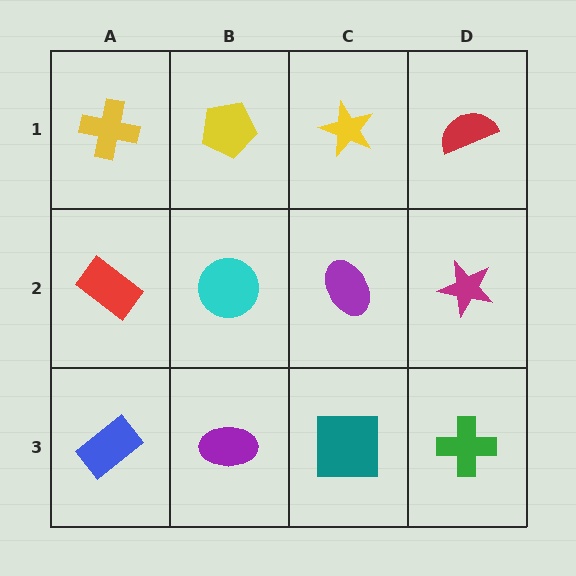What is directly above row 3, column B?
A cyan circle.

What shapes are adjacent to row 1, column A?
A red rectangle (row 2, column A), a yellow pentagon (row 1, column B).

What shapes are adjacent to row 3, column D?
A magenta star (row 2, column D), a teal square (row 3, column C).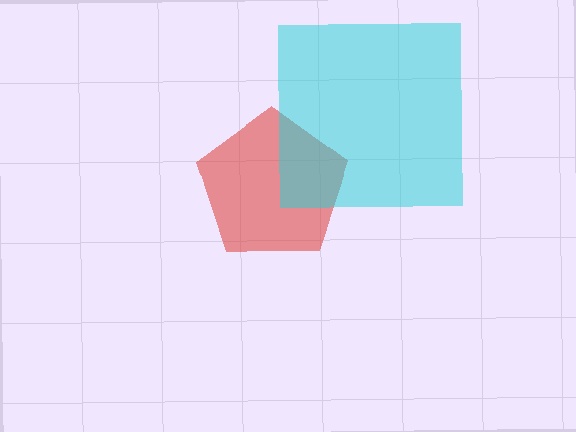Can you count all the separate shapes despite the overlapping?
Yes, there are 2 separate shapes.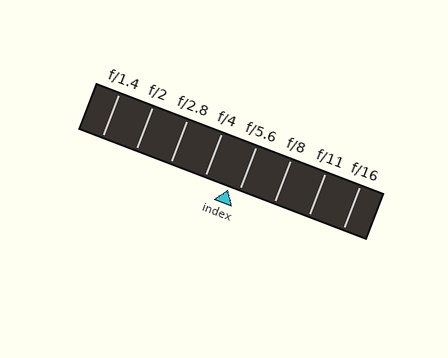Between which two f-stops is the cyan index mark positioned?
The index mark is between f/4 and f/5.6.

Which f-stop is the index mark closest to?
The index mark is closest to f/5.6.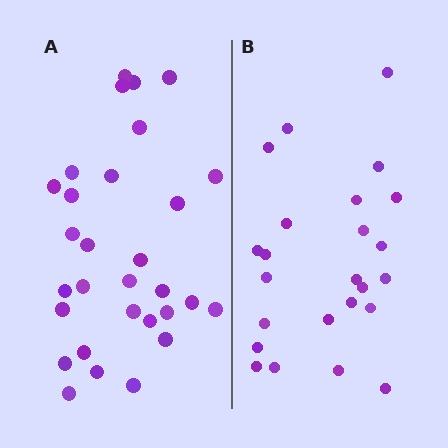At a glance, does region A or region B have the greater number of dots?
Region A (the left region) has more dots.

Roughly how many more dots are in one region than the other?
Region A has about 6 more dots than region B.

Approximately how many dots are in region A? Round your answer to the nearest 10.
About 30 dots.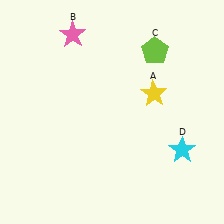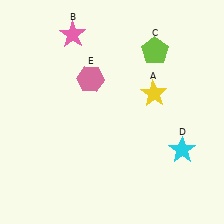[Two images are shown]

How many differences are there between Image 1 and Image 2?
There is 1 difference between the two images.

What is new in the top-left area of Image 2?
A pink hexagon (E) was added in the top-left area of Image 2.